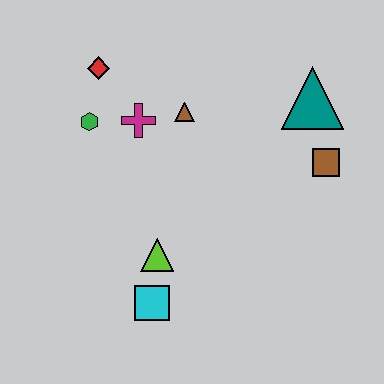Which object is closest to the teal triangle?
The brown square is closest to the teal triangle.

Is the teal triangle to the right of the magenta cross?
Yes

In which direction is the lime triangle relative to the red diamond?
The lime triangle is below the red diamond.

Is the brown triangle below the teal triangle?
Yes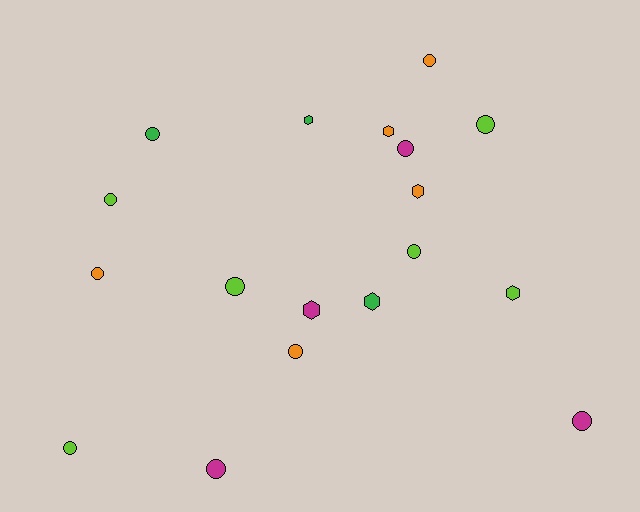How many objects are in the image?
There are 18 objects.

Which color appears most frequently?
Lime, with 6 objects.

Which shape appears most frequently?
Circle, with 12 objects.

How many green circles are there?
There is 1 green circle.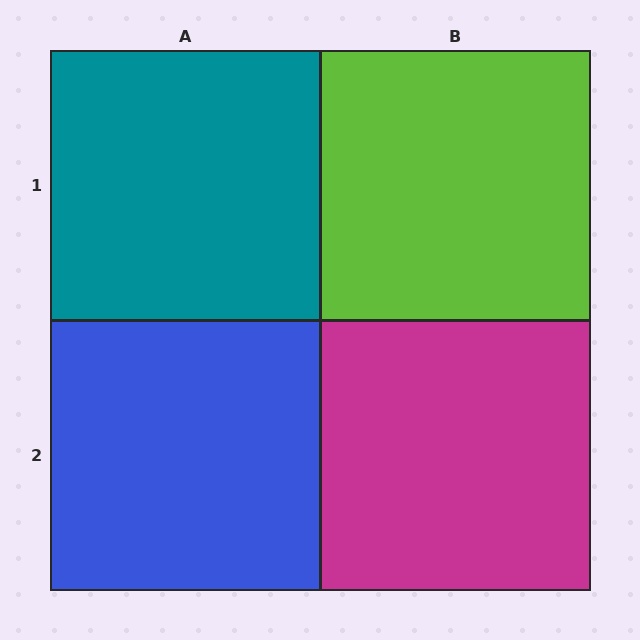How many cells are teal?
1 cell is teal.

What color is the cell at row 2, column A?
Blue.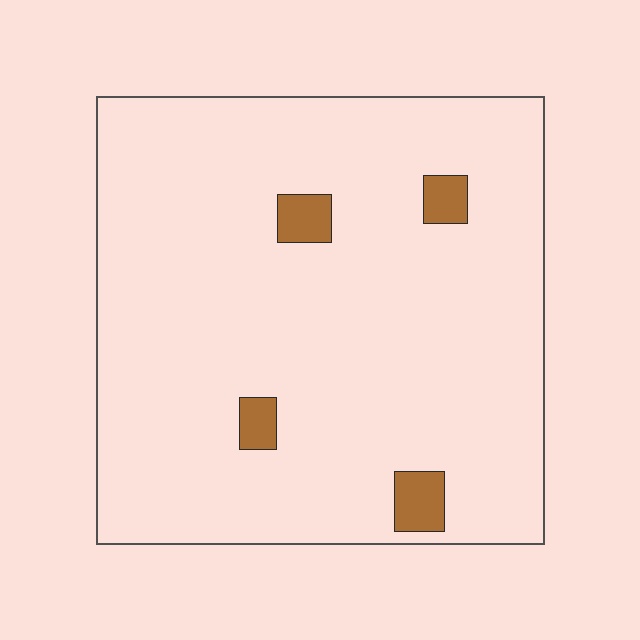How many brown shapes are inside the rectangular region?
4.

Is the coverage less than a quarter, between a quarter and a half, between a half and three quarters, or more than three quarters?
Less than a quarter.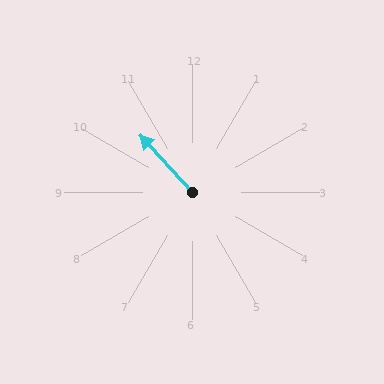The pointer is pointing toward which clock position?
Roughly 11 o'clock.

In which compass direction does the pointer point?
Northwest.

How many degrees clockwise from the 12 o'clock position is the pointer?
Approximately 318 degrees.